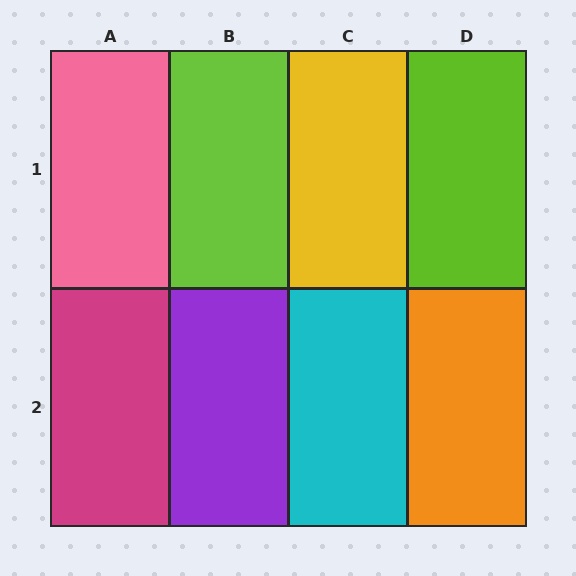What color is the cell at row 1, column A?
Pink.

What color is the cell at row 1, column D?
Lime.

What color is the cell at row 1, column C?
Yellow.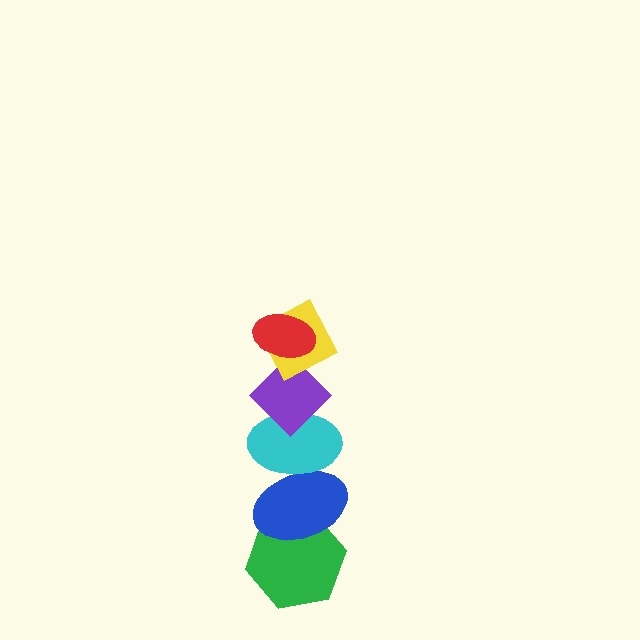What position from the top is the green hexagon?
The green hexagon is 6th from the top.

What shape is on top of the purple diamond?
The yellow diamond is on top of the purple diamond.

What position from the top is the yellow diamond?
The yellow diamond is 2nd from the top.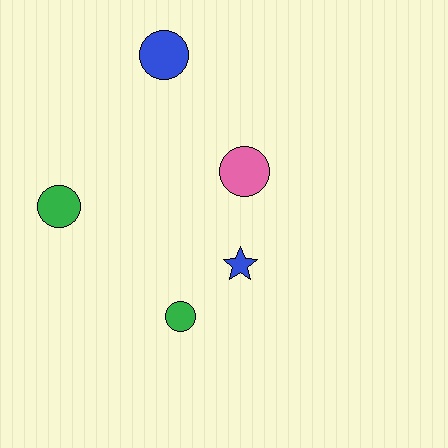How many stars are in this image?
There is 1 star.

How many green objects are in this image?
There are 2 green objects.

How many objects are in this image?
There are 5 objects.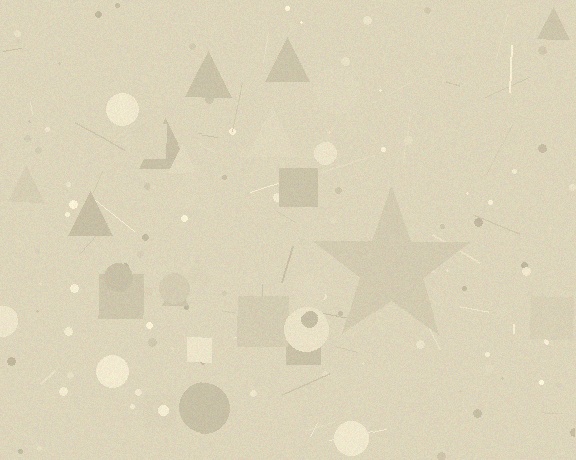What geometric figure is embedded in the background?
A star is embedded in the background.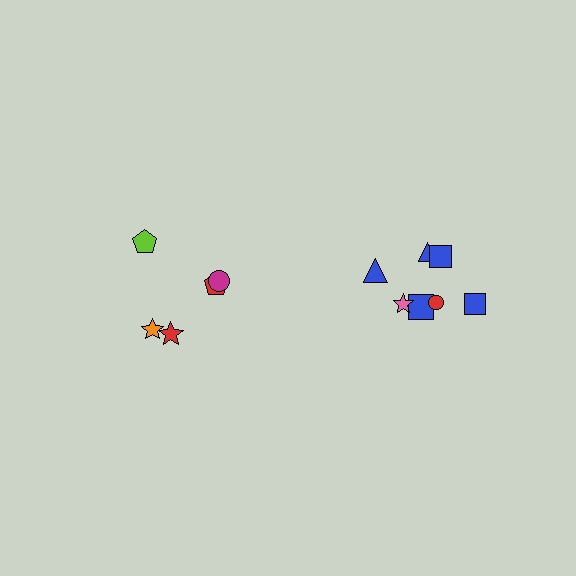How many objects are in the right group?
There are 7 objects.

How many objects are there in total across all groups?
There are 12 objects.